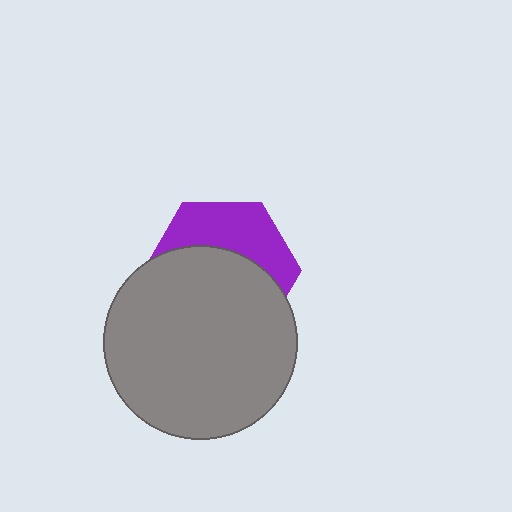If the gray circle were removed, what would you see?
You would see the complete purple hexagon.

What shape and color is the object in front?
The object in front is a gray circle.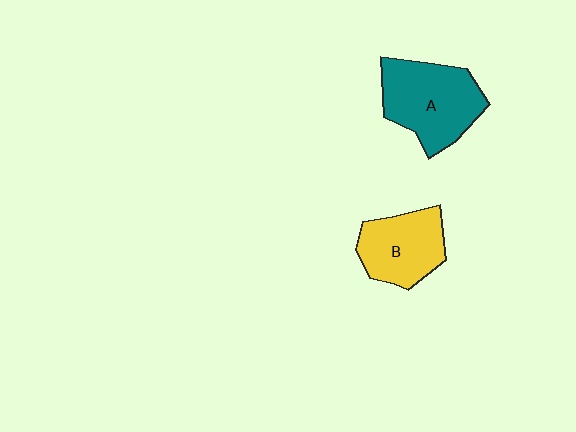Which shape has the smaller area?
Shape B (yellow).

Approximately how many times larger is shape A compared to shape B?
Approximately 1.3 times.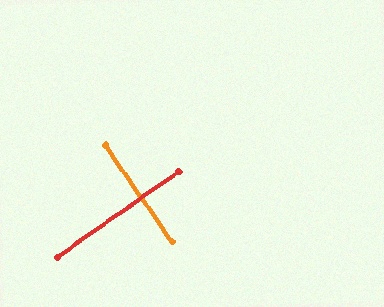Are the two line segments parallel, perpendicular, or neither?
Perpendicular — they meet at approximately 90°.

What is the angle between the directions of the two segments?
Approximately 90 degrees.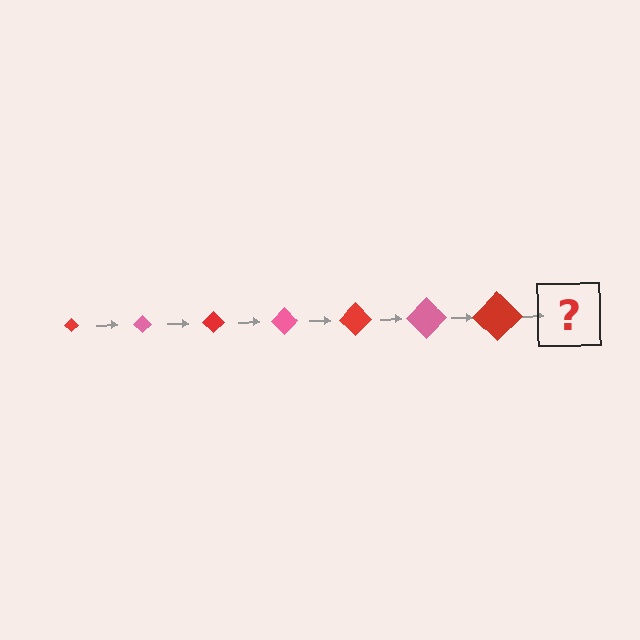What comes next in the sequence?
The next element should be a pink diamond, larger than the previous one.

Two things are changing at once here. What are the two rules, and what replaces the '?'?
The two rules are that the diamond grows larger each step and the color cycles through red and pink. The '?' should be a pink diamond, larger than the previous one.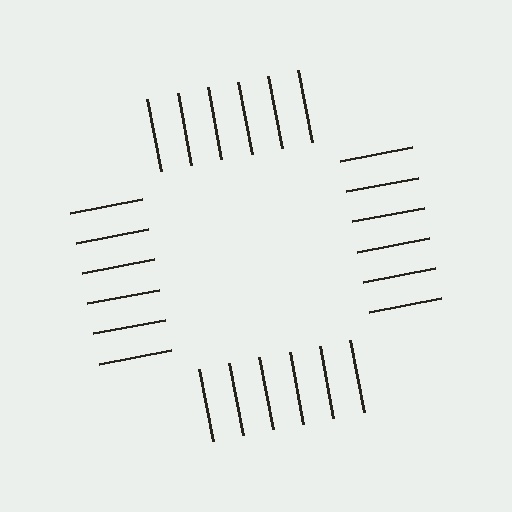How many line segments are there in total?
24 — 6 along each of the 4 edges.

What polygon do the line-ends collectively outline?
An illusory square — the line segments terminate on its edges but no continuous stroke is drawn.